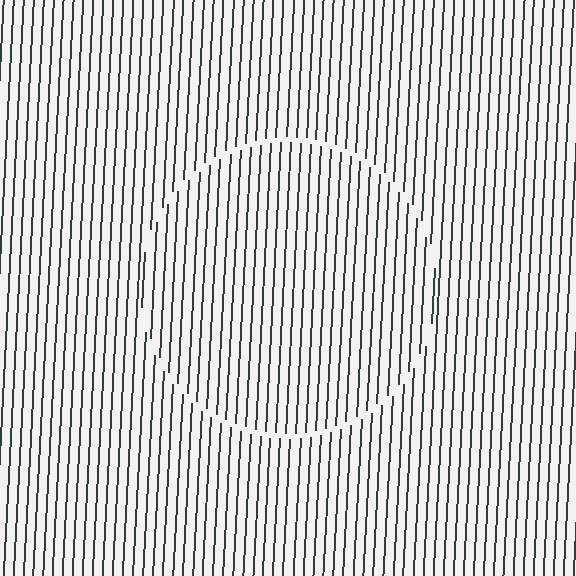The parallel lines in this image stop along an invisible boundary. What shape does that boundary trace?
An illusory circle. The interior of the shape contains the same grating, shifted by half a period — the contour is defined by the phase discontinuity where line-ends from the inner and outer gratings abut.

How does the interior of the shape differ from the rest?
The interior of the shape contains the same grating, shifted by half a period — the contour is defined by the phase discontinuity where line-ends from the inner and outer gratings abut.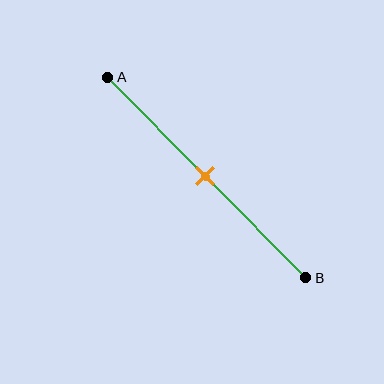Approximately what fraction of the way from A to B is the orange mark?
The orange mark is approximately 50% of the way from A to B.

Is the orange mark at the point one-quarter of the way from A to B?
No, the mark is at about 50% from A, not at the 25% one-quarter point.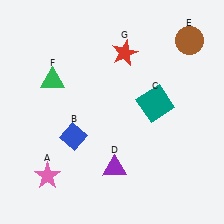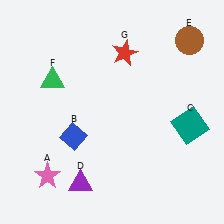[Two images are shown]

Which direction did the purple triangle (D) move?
The purple triangle (D) moved left.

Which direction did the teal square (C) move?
The teal square (C) moved right.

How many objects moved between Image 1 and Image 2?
2 objects moved between the two images.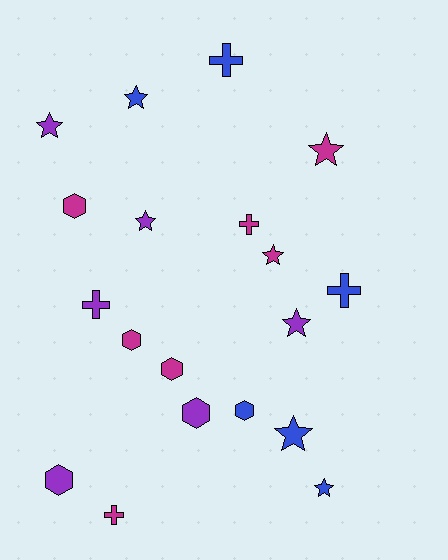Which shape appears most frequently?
Star, with 8 objects.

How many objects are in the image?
There are 19 objects.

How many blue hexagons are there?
There is 1 blue hexagon.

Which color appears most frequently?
Magenta, with 7 objects.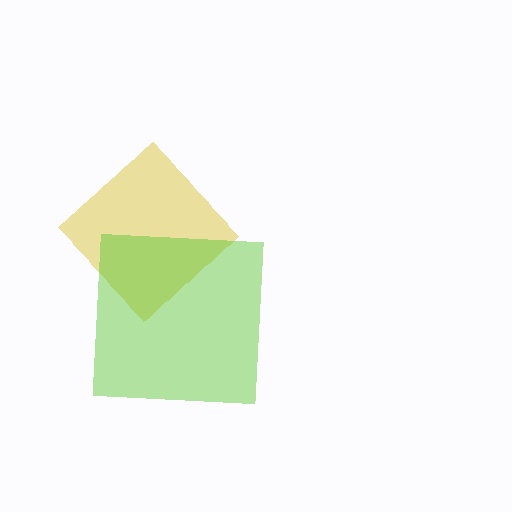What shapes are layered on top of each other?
The layered shapes are: a yellow diamond, a lime square.